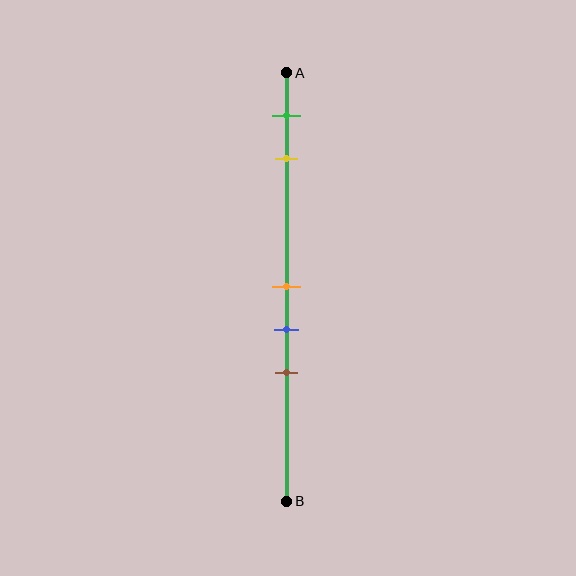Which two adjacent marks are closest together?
The orange and blue marks are the closest adjacent pair.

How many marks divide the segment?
There are 5 marks dividing the segment.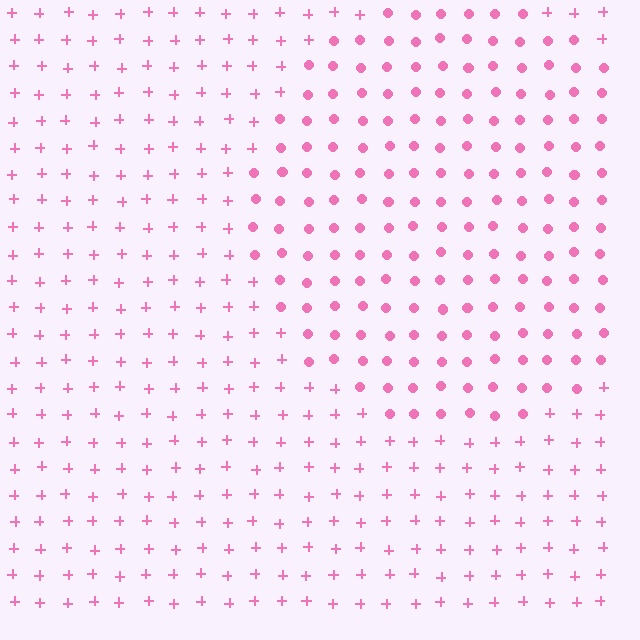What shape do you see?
I see a circle.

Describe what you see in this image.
The image is filled with small pink elements arranged in a uniform grid. A circle-shaped region contains circles, while the surrounding area contains plus signs. The boundary is defined purely by the change in element shape.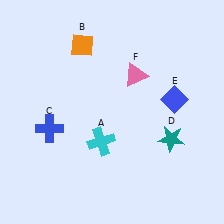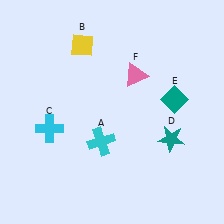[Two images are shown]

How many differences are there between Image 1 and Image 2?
There are 3 differences between the two images.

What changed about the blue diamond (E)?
In Image 1, E is blue. In Image 2, it changed to teal.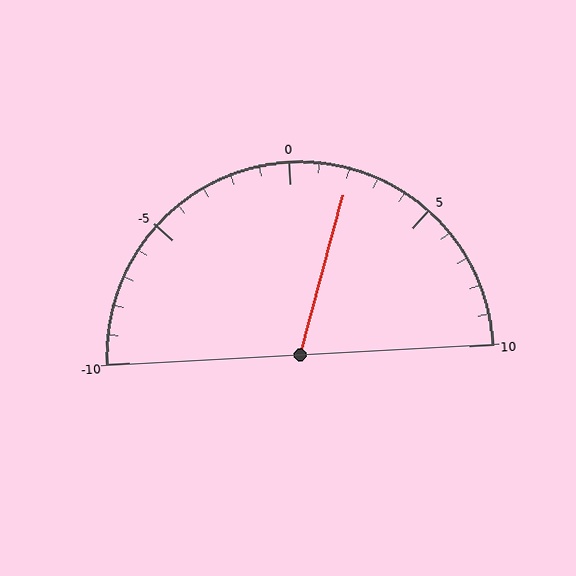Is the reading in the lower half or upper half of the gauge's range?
The reading is in the upper half of the range (-10 to 10).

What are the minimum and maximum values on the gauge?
The gauge ranges from -10 to 10.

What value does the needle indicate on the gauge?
The needle indicates approximately 2.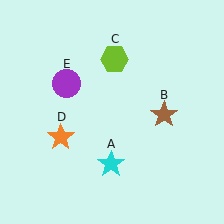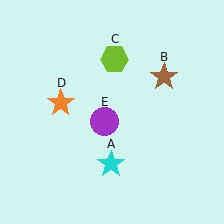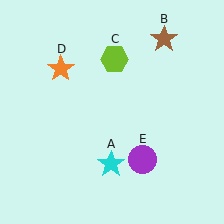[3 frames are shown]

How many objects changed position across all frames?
3 objects changed position: brown star (object B), orange star (object D), purple circle (object E).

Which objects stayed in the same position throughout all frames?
Cyan star (object A) and lime hexagon (object C) remained stationary.